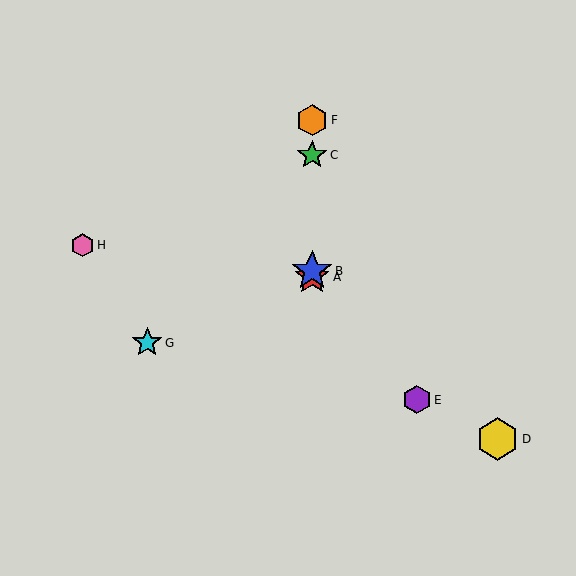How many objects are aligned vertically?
4 objects (A, B, C, F) are aligned vertically.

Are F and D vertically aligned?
No, F is at x≈312 and D is at x≈498.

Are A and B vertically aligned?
Yes, both are at x≈312.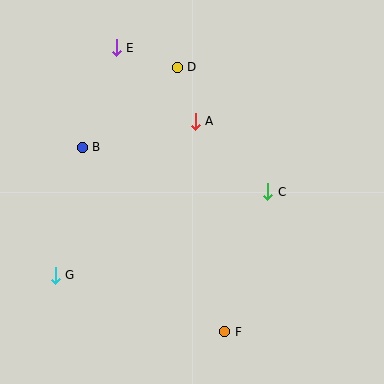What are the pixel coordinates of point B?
Point B is at (82, 147).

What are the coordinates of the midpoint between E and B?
The midpoint between E and B is at (99, 98).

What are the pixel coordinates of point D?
Point D is at (177, 67).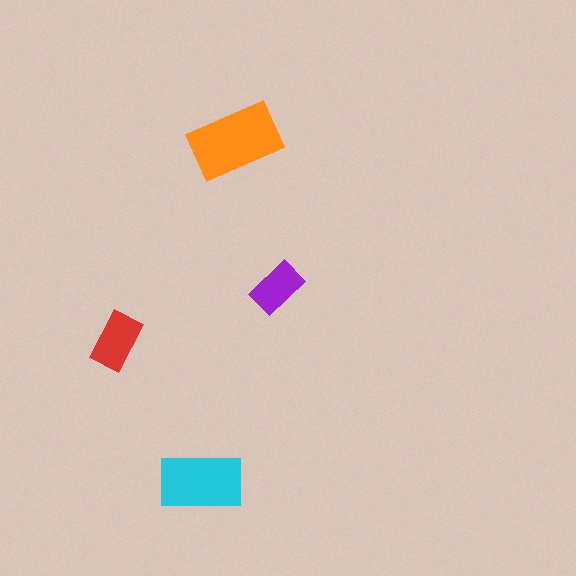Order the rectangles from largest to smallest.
the orange one, the cyan one, the red one, the purple one.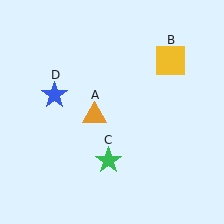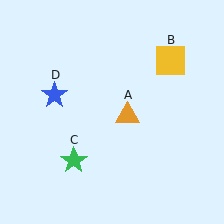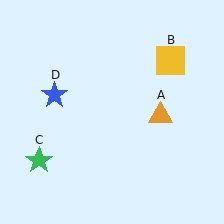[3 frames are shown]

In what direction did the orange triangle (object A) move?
The orange triangle (object A) moved right.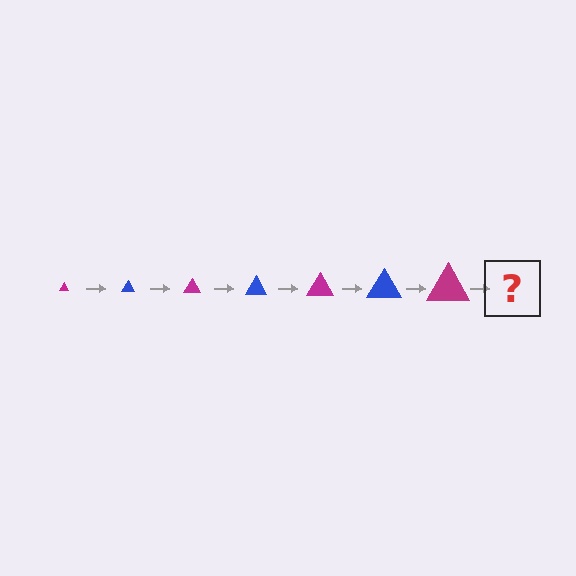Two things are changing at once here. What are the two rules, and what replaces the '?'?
The two rules are that the triangle grows larger each step and the color cycles through magenta and blue. The '?' should be a blue triangle, larger than the previous one.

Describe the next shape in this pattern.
It should be a blue triangle, larger than the previous one.